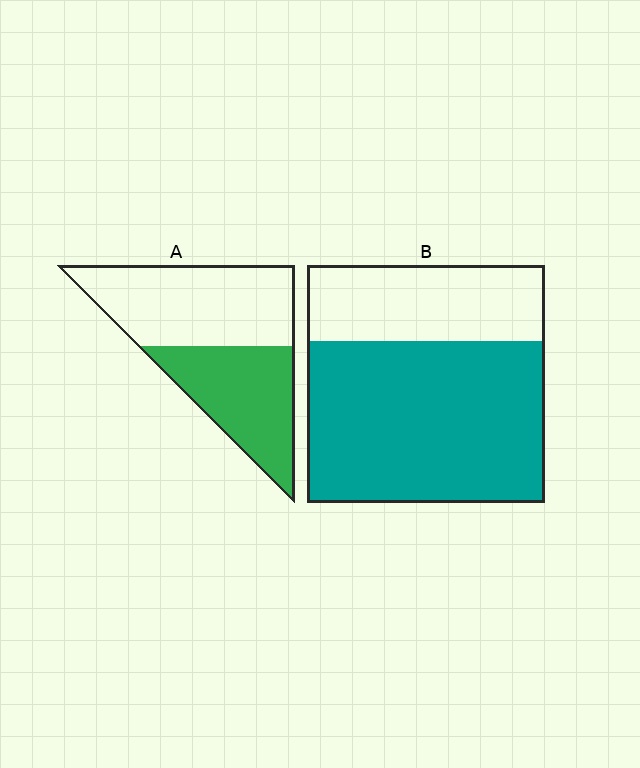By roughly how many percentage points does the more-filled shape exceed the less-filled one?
By roughly 25 percentage points (B over A).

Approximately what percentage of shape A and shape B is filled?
A is approximately 45% and B is approximately 70%.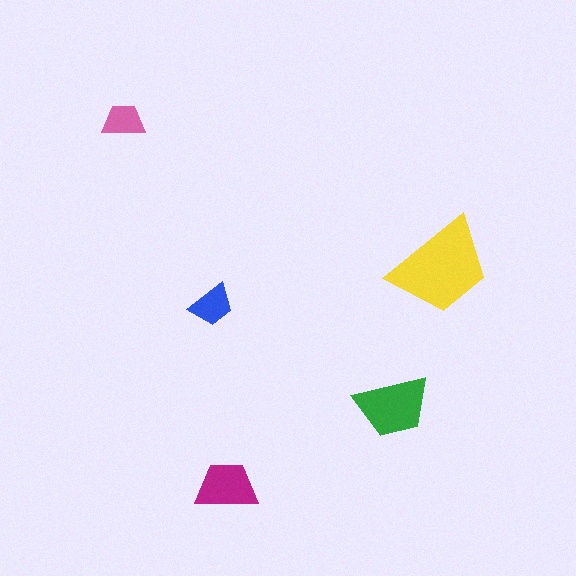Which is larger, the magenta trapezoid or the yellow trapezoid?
The yellow one.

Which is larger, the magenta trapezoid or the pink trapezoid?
The magenta one.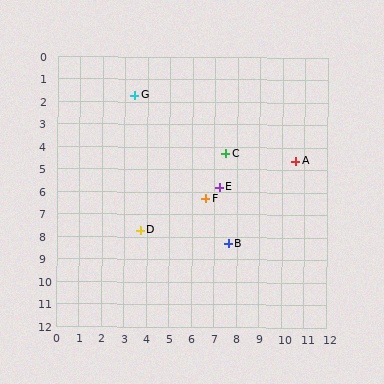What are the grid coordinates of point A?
Point A is at approximately (10.6, 4.6).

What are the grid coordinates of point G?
Point G is at approximately (3.4, 1.7).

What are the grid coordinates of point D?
Point D is at approximately (3.7, 7.7).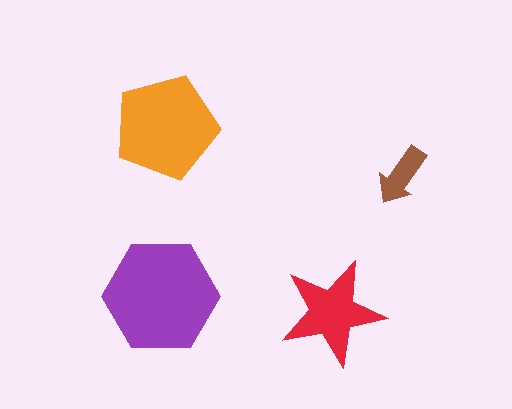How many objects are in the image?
There are 4 objects in the image.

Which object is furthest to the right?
The brown arrow is rightmost.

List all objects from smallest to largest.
The brown arrow, the red star, the orange pentagon, the purple hexagon.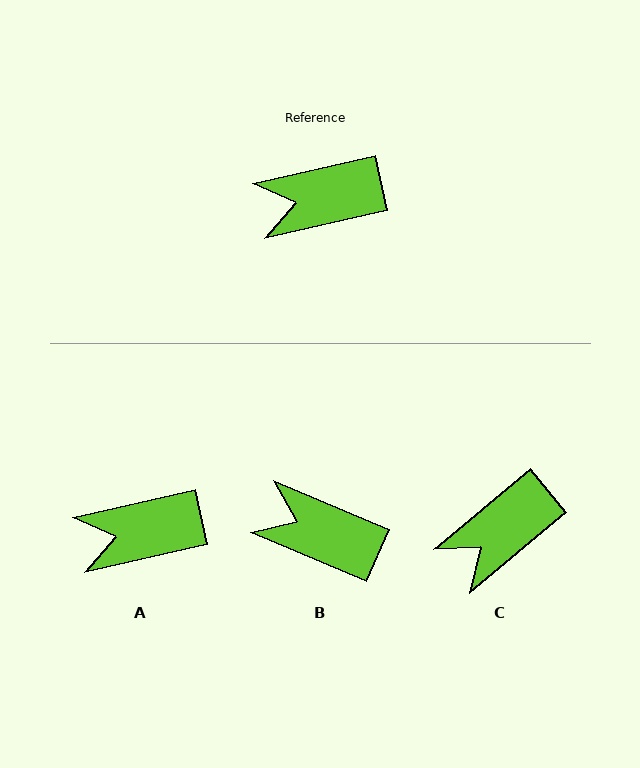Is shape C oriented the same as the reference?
No, it is off by about 27 degrees.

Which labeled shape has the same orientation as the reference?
A.